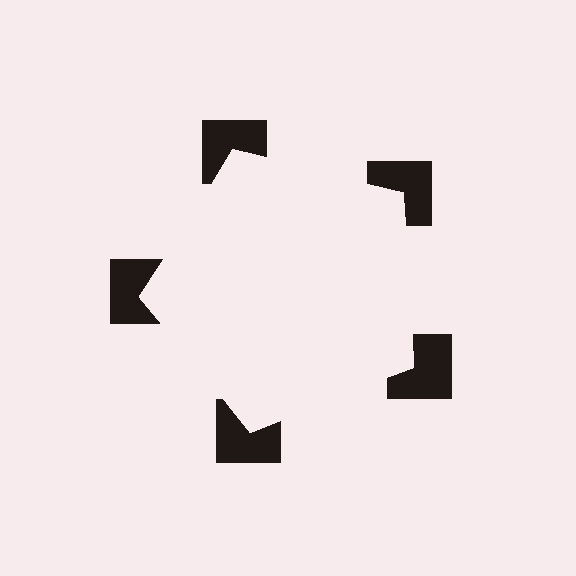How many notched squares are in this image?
There are 5 — one at each vertex of the illusory pentagon.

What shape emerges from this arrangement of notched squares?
An illusory pentagon — its edges are inferred from the aligned wedge cuts in the notched squares, not physically drawn.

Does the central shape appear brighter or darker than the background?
It typically appears slightly brighter than the background, even though no actual brightness change is drawn.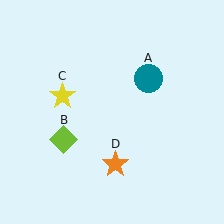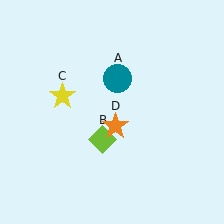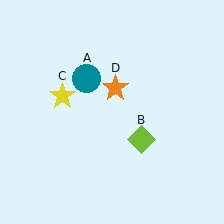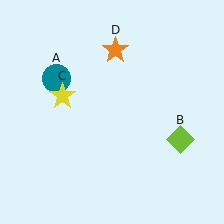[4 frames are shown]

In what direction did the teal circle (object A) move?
The teal circle (object A) moved left.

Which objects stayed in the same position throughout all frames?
Yellow star (object C) remained stationary.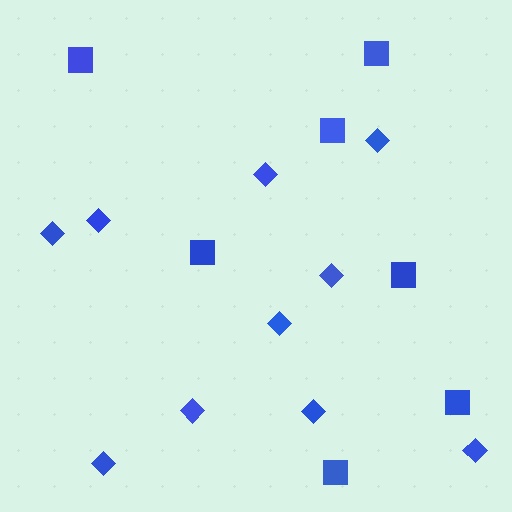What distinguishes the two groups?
There are 2 groups: one group of squares (7) and one group of diamonds (10).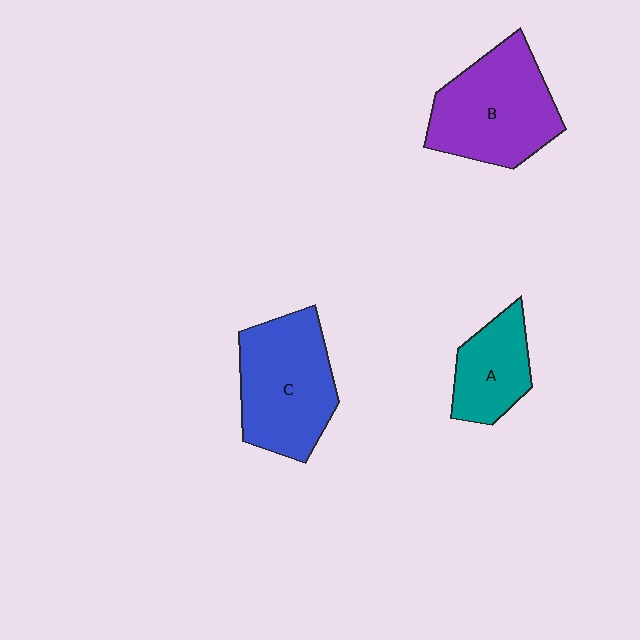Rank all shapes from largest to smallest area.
From largest to smallest: B (purple), C (blue), A (teal).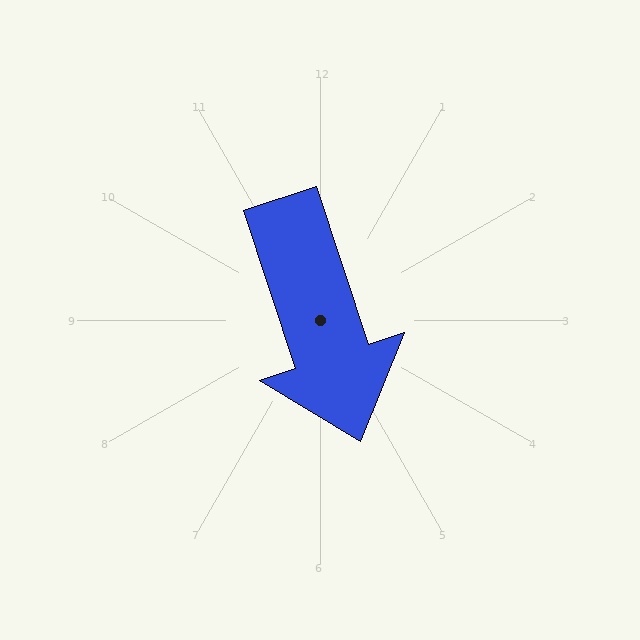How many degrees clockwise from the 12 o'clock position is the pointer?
Approximately 162 degrees.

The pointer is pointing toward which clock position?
Roughly 5 o'clock.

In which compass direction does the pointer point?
South.